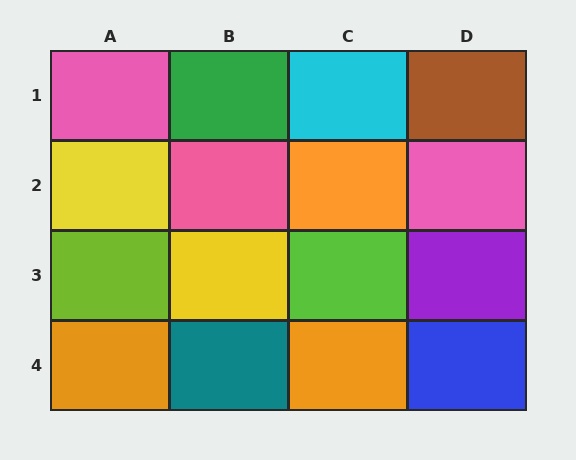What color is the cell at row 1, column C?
Cyan.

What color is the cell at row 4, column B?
Teal.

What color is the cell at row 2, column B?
Pink.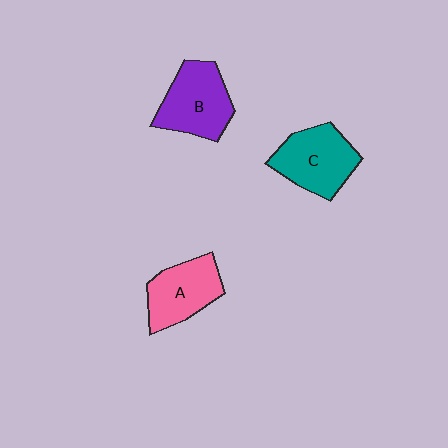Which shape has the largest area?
Shape B (purple).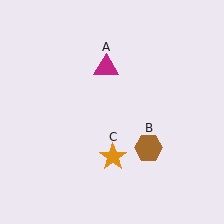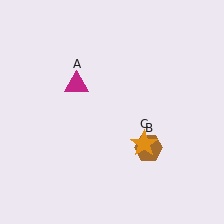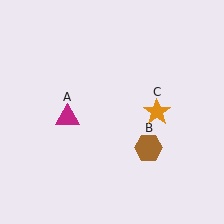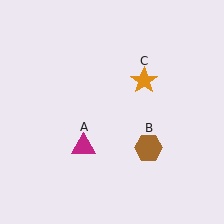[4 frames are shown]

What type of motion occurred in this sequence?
The magenta triangle (object A), orange star (object C) rotated counterclockwise around the center of the scene.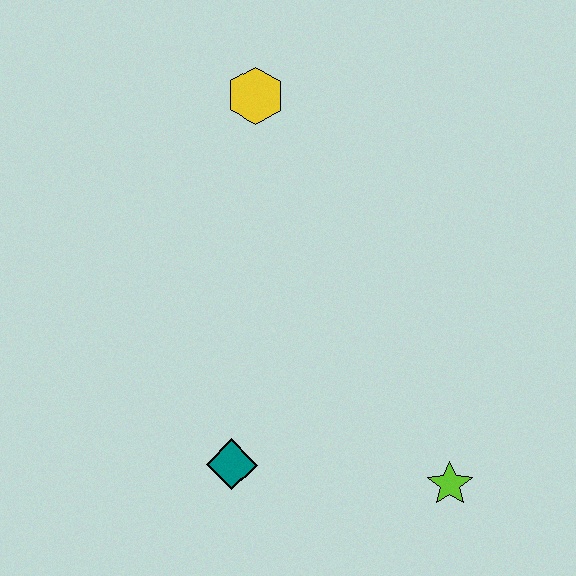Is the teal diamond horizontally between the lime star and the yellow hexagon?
No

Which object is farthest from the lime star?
The yellow hexagon is farthest from the lime star.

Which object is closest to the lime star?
The teal diamond is closest to the lime star.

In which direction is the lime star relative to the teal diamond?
The lime star is to the right of the teal diamond.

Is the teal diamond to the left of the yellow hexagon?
Yes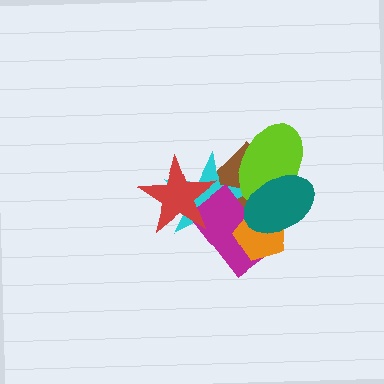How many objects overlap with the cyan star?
6 objects overlap with the cyan star.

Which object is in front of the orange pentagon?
The teal ellipse is in front of the orange pentagon.